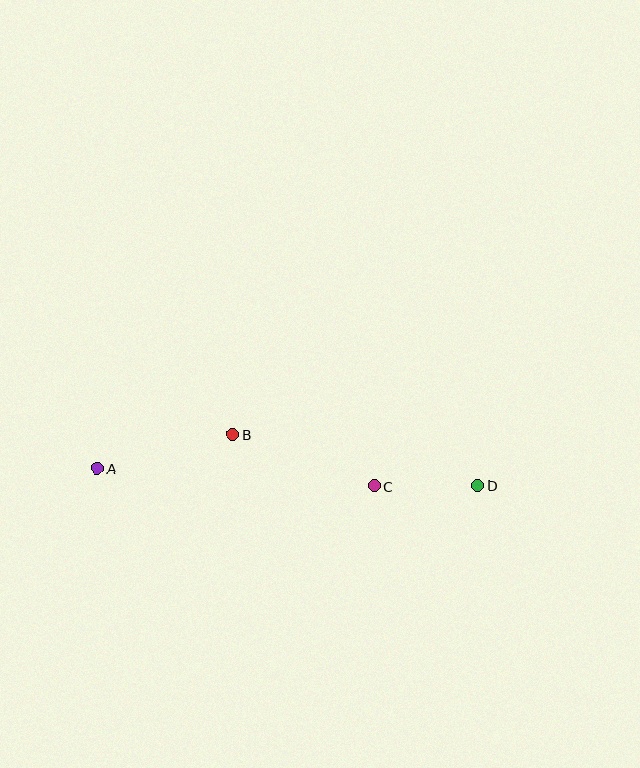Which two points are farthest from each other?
Points A and D are farthest from each other.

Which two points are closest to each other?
Points C and D are closest to each other.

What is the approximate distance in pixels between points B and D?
The distance between B and D is approximately 250 pixels.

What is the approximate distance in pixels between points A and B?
The distance between A and B is approximately 139 pixels.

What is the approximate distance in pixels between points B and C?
The distance between B and C is approximately 151 pixels.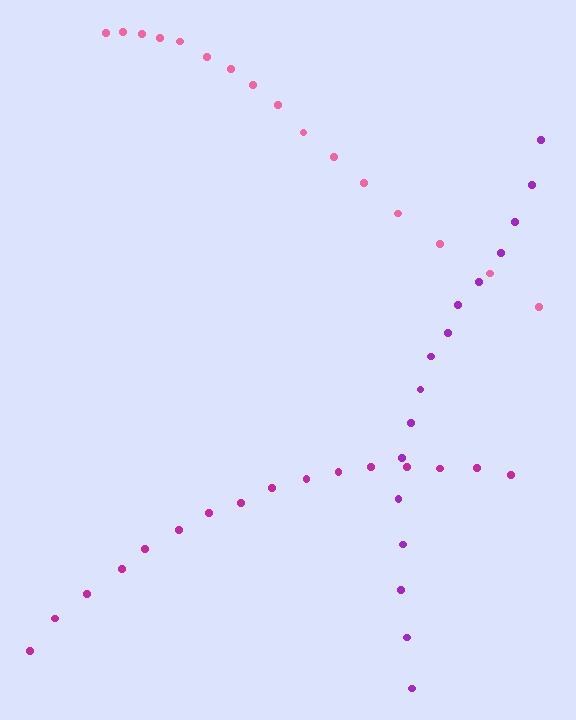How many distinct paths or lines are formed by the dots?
There are 3 distinct paths.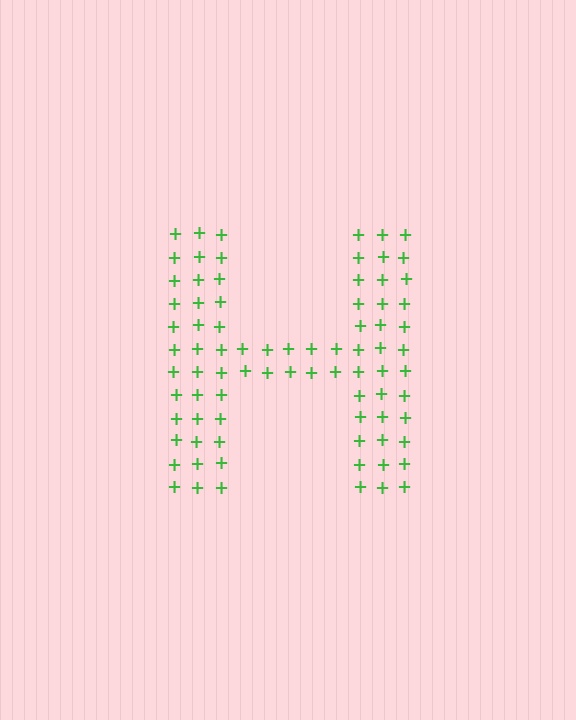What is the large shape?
The large shape is the letter H.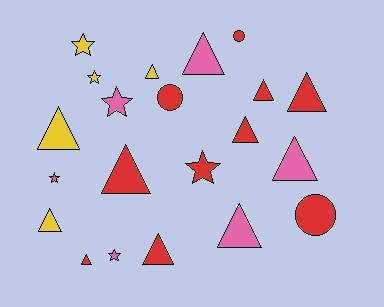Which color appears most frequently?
Red, with 10 objects.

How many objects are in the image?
There are 21 objects.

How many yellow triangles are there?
There are 3 yellow triangles.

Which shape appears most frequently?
Triangle, with 12 objects.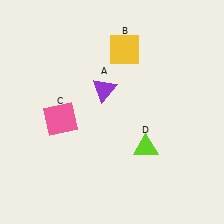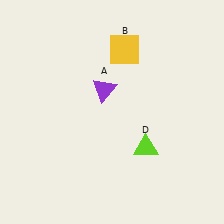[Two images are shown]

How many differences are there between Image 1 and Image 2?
There is 1 difference between the two images.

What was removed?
The pink square (C) was removed in Image 2.